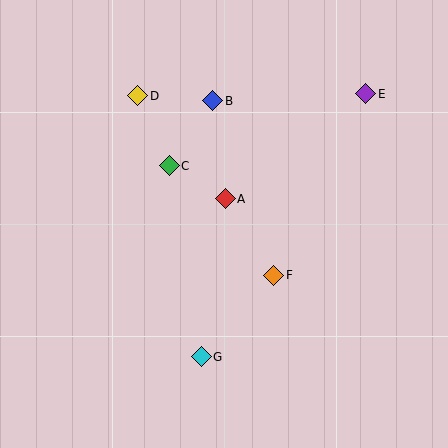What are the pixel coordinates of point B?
Point B is at (213, 101).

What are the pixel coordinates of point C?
Point C is at (169, 166).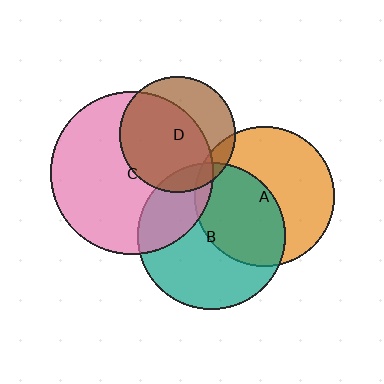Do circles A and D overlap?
Yes.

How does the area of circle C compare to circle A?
Approximately 1.4 times.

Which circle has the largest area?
Circle C (pink).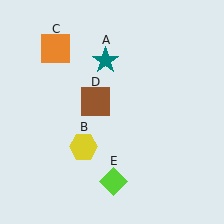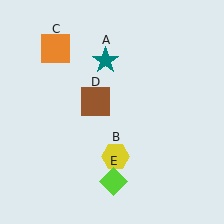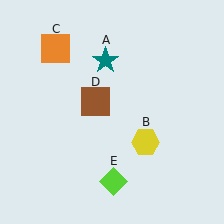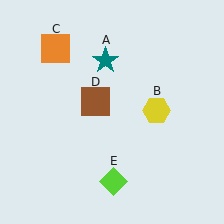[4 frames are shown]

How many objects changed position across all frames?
1 object changed position: yellow hexagon (object B).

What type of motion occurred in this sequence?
The yellow hexagon (object B) rotated counterclockwise around the center of the scene.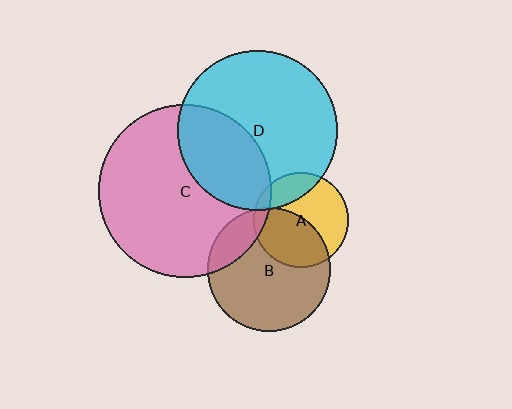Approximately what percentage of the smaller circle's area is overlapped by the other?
Approximately 20%.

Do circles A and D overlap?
Yes.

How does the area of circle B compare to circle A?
Approximately 1.7 times.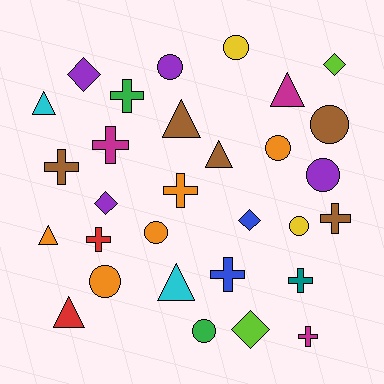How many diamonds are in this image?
There are 5 diamonds.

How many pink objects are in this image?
There are no pink objects.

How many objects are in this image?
There are 30 objects.